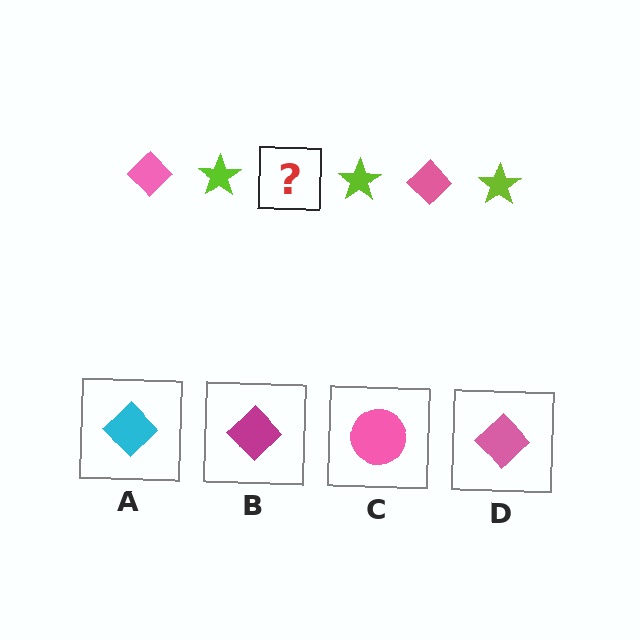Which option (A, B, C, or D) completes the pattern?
D.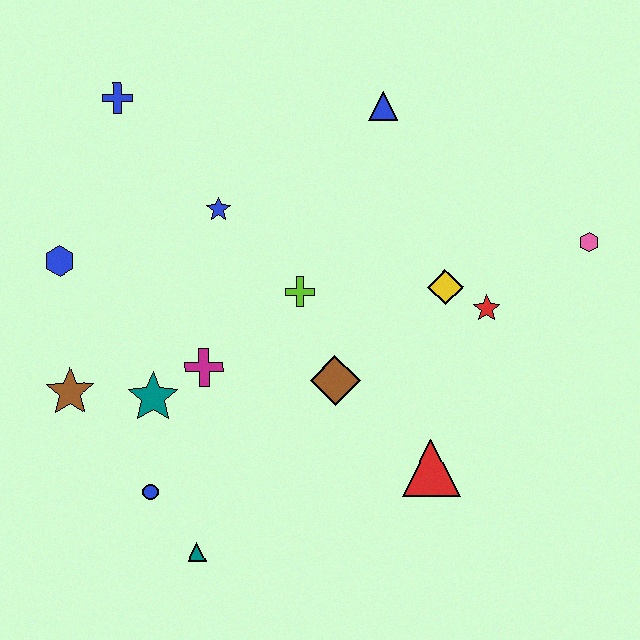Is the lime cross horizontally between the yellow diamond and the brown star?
Yes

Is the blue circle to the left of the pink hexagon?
Yes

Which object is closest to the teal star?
The magenta cross is closest to the teal star.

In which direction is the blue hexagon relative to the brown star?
The blue hexagon is above the brown star.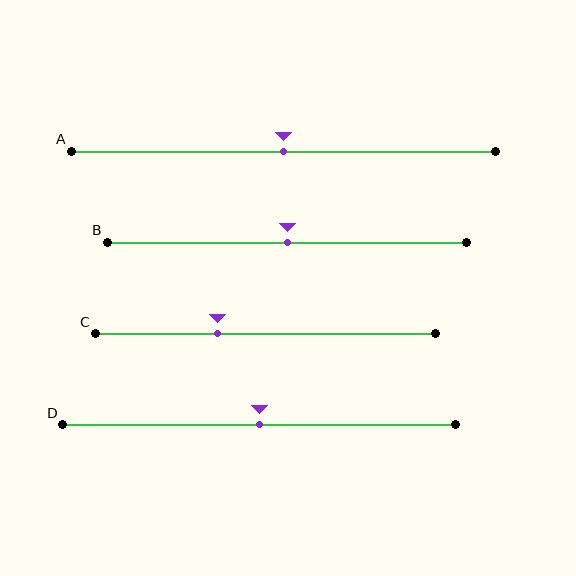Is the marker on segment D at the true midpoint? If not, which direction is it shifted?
Yes, the marker on segment D is at the true midpoint.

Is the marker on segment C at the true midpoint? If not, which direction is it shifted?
No, the marker on segment C is shifted to the left by about 14% of the segment length.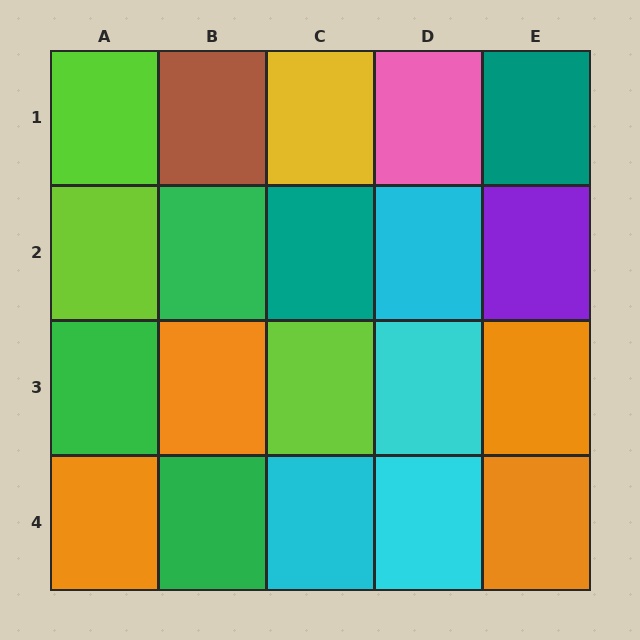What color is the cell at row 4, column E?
Orange.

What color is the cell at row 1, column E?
Teal.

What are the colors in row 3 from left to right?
Green, orange, lime, cyan, orange.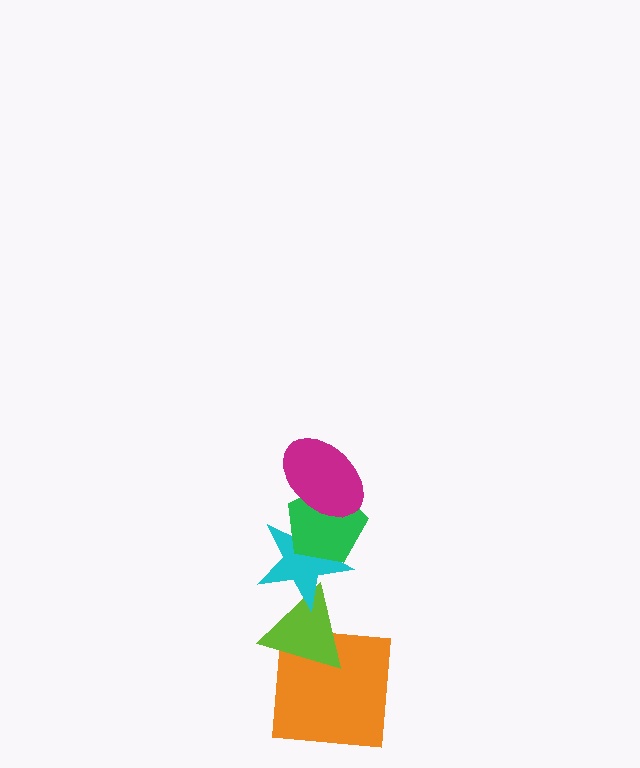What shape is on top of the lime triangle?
The cyan star is on top of the lime triangle.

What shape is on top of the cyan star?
The green pentagon is on top of the cyan star.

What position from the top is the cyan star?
The cyan star is 3rd from the top.